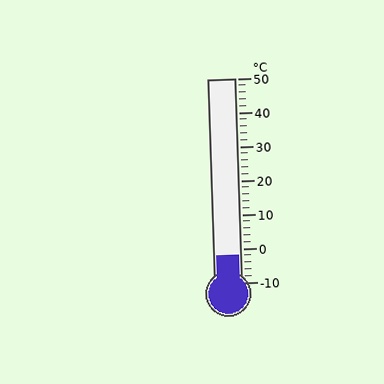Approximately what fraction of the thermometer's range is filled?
The thermometer is filled to approximately 15% of its range.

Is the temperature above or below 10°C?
The temperature is below 10°C.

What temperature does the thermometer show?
The thermometer shows approximately -2°C.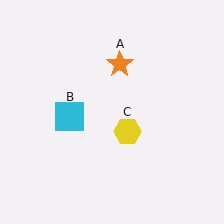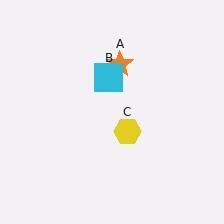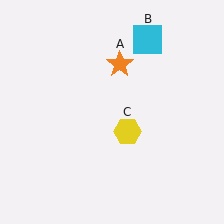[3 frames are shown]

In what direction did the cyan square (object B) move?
The cyan square (object B) moved up and to the right.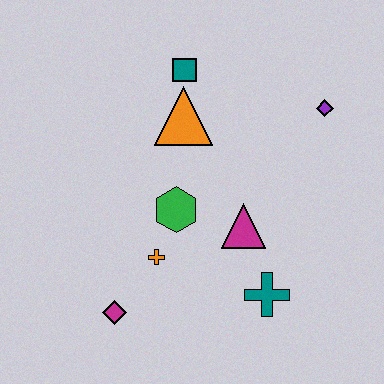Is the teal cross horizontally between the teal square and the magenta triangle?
No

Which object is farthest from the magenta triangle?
The teal square is farthest from the magenta triangle.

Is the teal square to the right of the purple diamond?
No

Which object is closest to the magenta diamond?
The orange cross is closest to the magenta diamond.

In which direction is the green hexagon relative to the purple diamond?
The green hexagon is to the left of the purple diamond.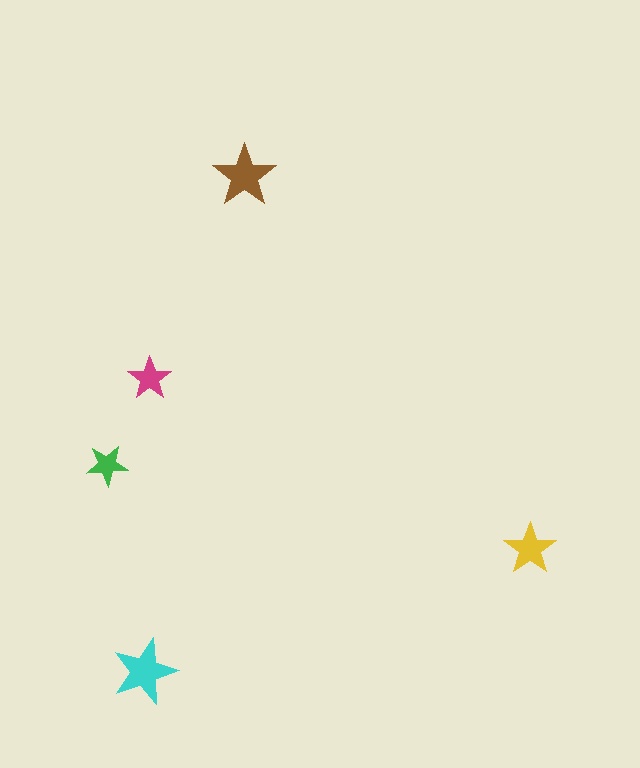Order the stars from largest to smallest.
the cyan one, the brown one, the yellow one, the magenta one, the green one.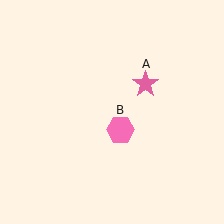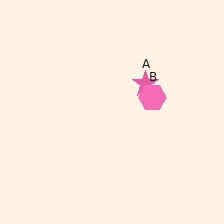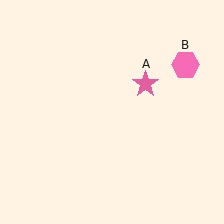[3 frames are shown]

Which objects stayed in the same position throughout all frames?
Pink star (object A) remained stationary.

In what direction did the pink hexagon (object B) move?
The pink hexagon (object B) moved up and to the right.